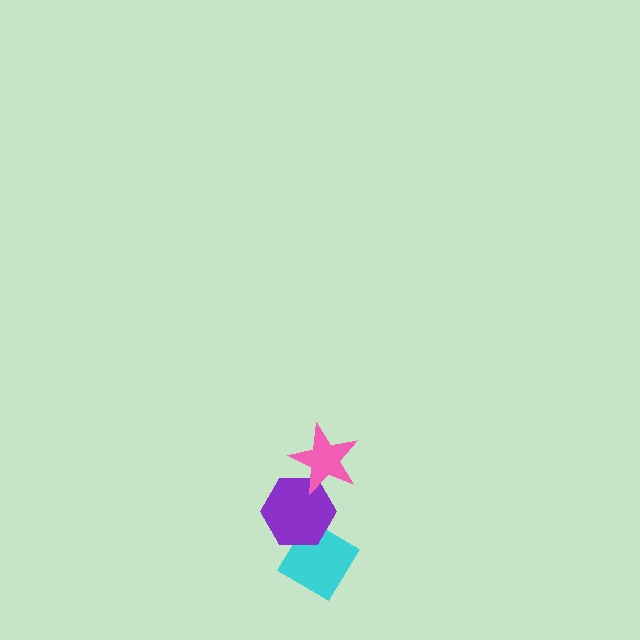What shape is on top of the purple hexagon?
The pink star is on top of the purple hexagon.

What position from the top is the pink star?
The pink star is 1st from the top.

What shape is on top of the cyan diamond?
The purple hexagon is on top of the cyan diamond.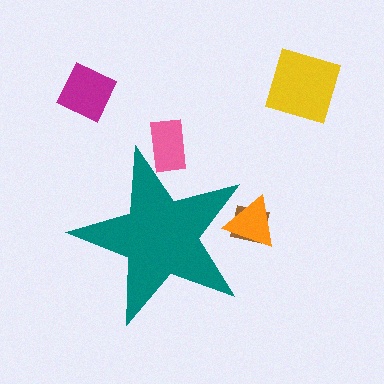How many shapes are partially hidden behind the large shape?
3 shapes are partially hidden.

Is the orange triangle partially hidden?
Yes, the orange triangle is partially hidden behind the teal star.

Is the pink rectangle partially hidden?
Yes, the pink rectangle is partially hidden behind the teal star.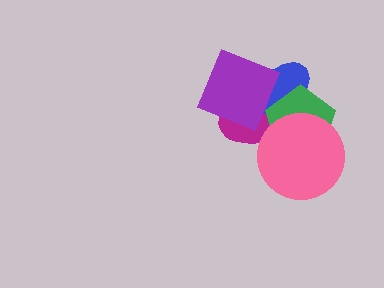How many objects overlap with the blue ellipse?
3 objects overlap with the blue ellipse.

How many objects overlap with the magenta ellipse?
4 objects overlap with the magenta ellipse.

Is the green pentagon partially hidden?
Yes, it is partially covered by another shape.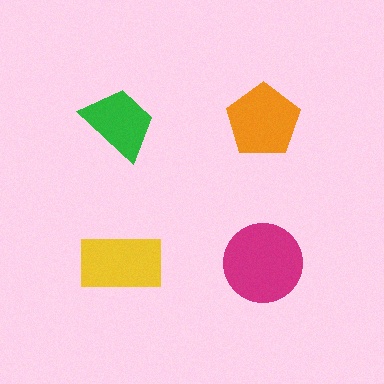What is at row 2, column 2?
A magenta circle.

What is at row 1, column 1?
A green trapezoid.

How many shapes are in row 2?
2 shapes.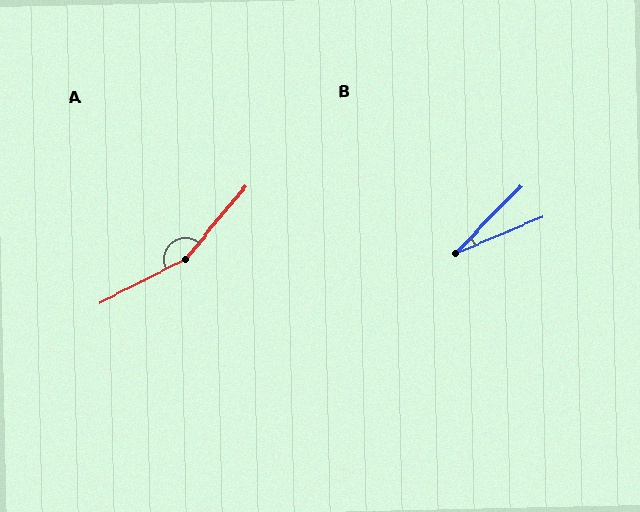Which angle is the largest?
A, at approximately 156 degrees.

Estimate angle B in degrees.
Approximately 24 degrees.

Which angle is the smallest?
B, at approximately 24 degrees.